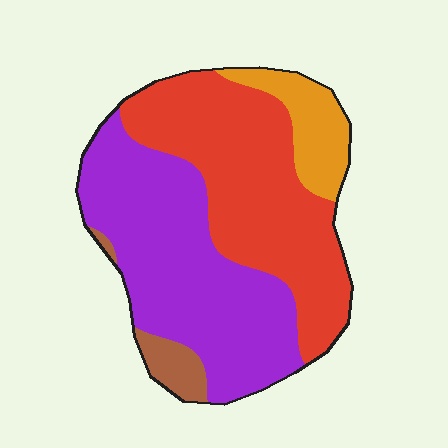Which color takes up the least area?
Brown, at roughly 5%.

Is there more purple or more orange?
Purple.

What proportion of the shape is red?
Red takes up about two fifths (2/5) of the shape.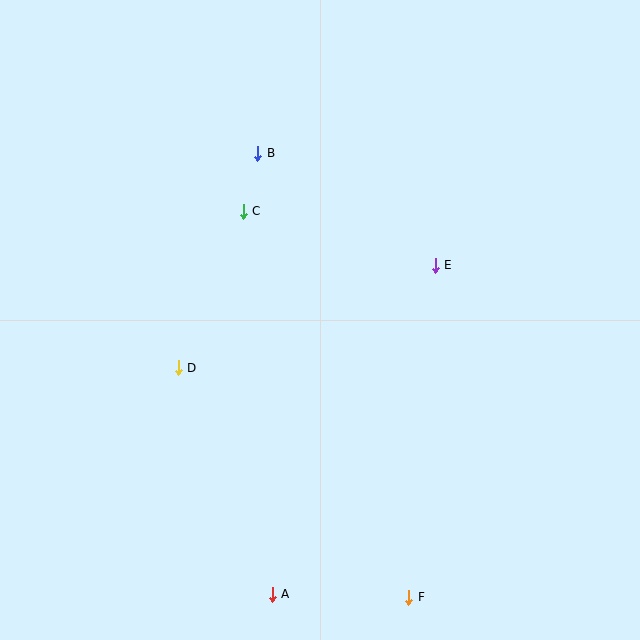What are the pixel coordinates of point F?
Point F is at (409, 597).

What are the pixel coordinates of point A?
Point A is at (272, 594).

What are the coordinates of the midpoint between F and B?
The midpoint between F and B is at (333, 375).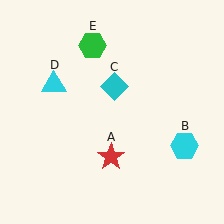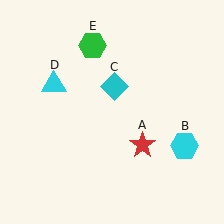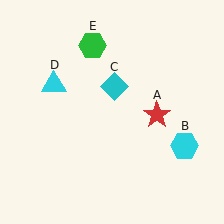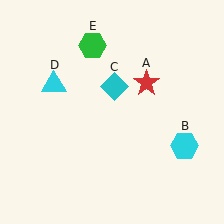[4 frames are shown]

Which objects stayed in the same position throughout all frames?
Cyan hexagon (object B) and cyan diamond (object C) and cyan triangle (object D) and green hexagon (object E) remained stationary.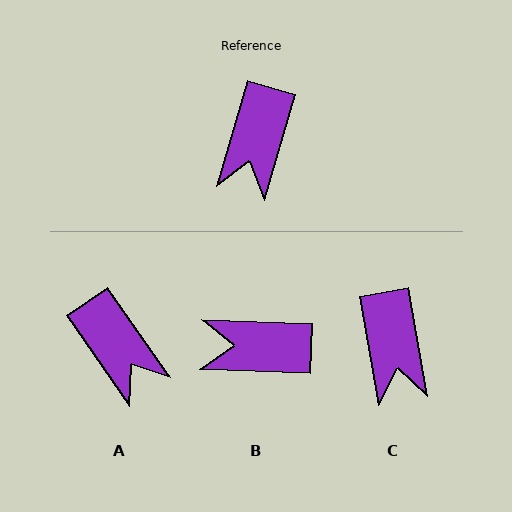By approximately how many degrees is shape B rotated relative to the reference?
Approximately 76 degrees clockwise.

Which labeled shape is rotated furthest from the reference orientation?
B, about 76 degrees away.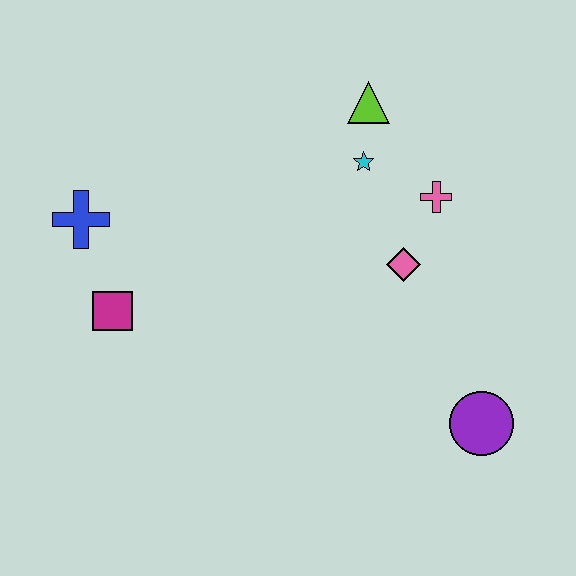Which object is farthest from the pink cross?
The blue cross is farthest from the pink cross.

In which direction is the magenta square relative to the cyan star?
The magenta square is to the left of the cyan star.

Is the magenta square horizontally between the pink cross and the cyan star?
No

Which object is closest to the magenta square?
The blue cross is closest to the magenta square.